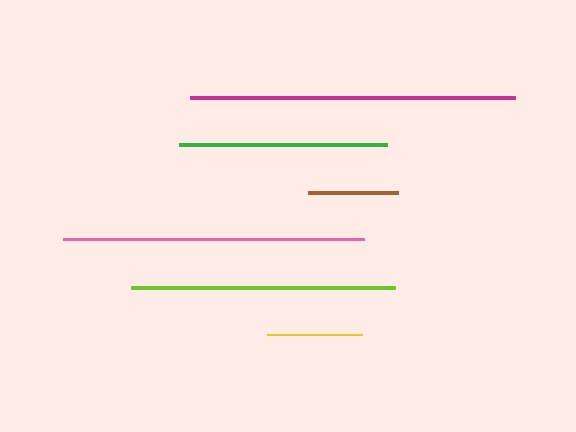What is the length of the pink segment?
The pink segment is approximately 301 pixels long.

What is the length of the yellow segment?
The yellow segment is approximately 95 pixels long.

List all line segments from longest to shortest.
From longest to shortest: magenta, pink, lime, green, yellow, brown.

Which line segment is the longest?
The magenta line is the longest at approximately 325 pixels.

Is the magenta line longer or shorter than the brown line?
The magenta line is longer than the brown line.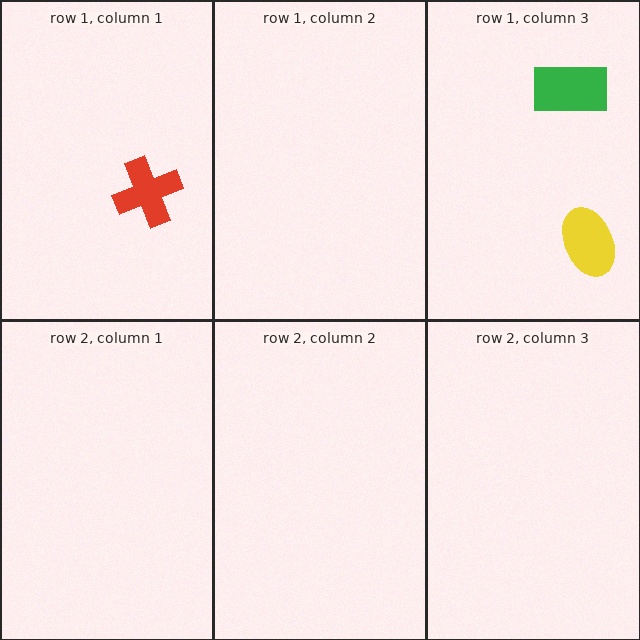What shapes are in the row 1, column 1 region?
The red cross.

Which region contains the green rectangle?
The row 1, column 3 region.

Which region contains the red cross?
The row 1, column 1 region.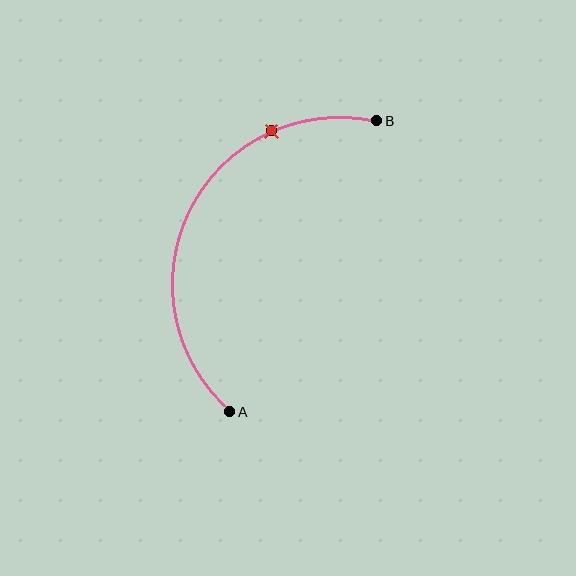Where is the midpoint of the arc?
The arc midpoint is the point on the curve farthest from the straight line joining A and B. It sits to the left of that line.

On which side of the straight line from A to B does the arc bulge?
The arc bulges to the left of the straight line connecting A and B.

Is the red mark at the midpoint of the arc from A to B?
No. The red mark lies on the arc but is closer to endpoint B. The arc midpoint would be at the point on the curve equidistant along the arc from both A and B.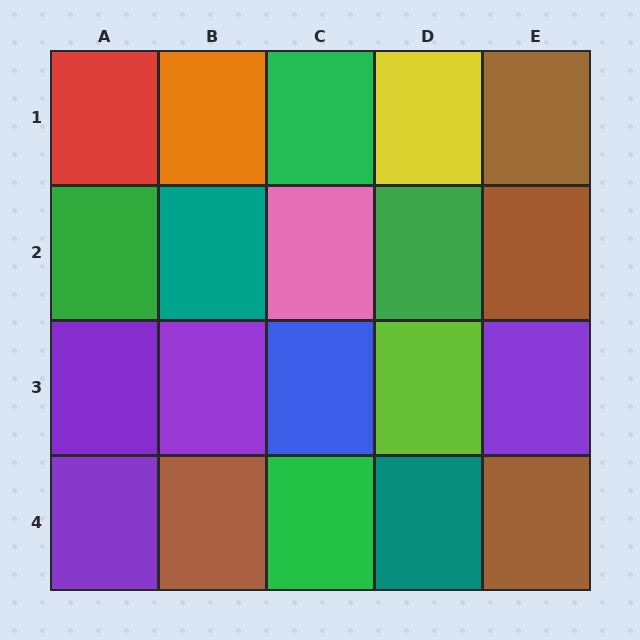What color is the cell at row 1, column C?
Green.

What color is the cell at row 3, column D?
Lime.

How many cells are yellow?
1 cell is yellow.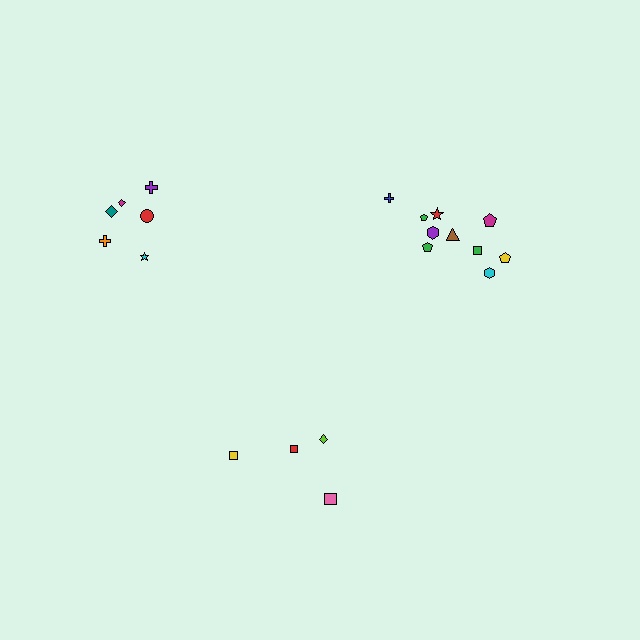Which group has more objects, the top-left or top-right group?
The top-right group.